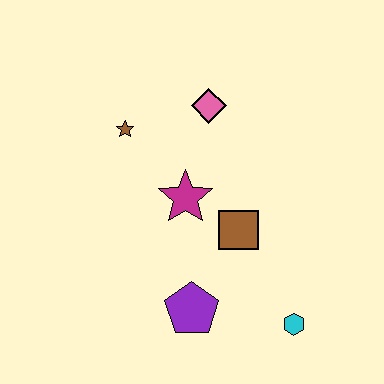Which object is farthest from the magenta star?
The cyan hexagon is farthest from the magenta star.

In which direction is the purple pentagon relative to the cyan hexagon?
The purple pentagon is to the left of the cyan hexagon.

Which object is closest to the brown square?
The magenta star is closest to the brown square.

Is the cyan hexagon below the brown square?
Yes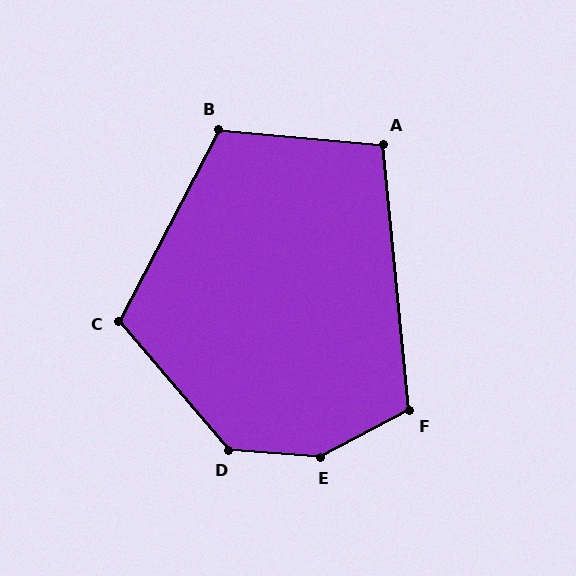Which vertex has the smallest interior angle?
A, at approximately 100 degrees.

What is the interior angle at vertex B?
Approximately 113 degrees (obtuse).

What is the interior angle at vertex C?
Approximately 112 degrees (obtuse).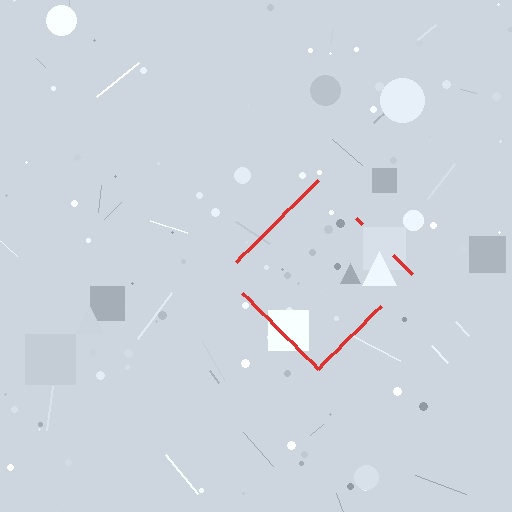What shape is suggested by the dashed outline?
The dashed outline suggests a diamond.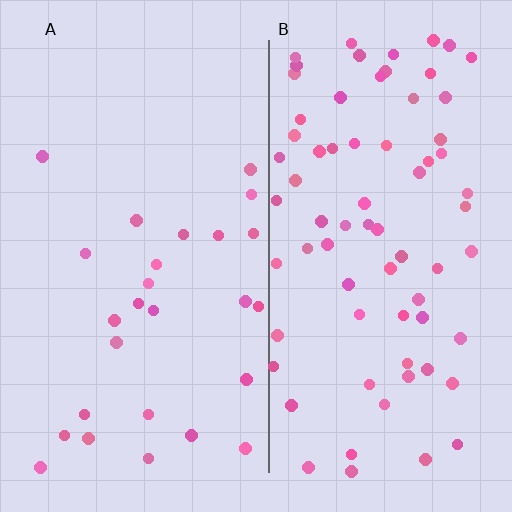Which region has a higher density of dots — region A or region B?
B (the right).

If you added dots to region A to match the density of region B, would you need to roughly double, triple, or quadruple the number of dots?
Approximately triple.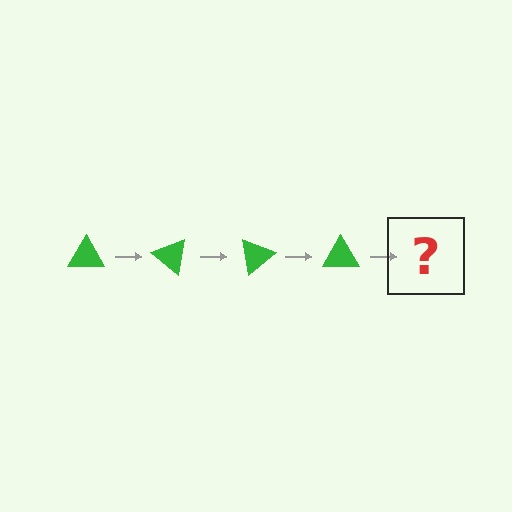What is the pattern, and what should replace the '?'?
The pattern is that the triangle rotates 40 degrees each step. The '?' should be a green triangle rotated 160 degrees.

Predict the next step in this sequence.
The next step is a green triangle rotated 160 degrees.